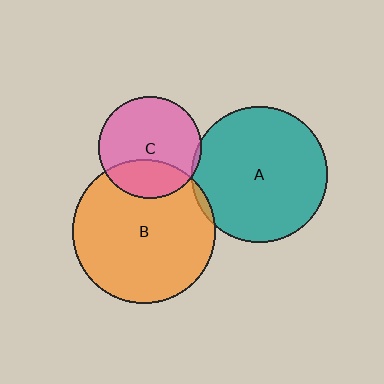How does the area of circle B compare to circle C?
Approximately 1.9 times.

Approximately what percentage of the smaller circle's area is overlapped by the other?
Approximately 5%.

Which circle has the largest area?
Circle B (orange).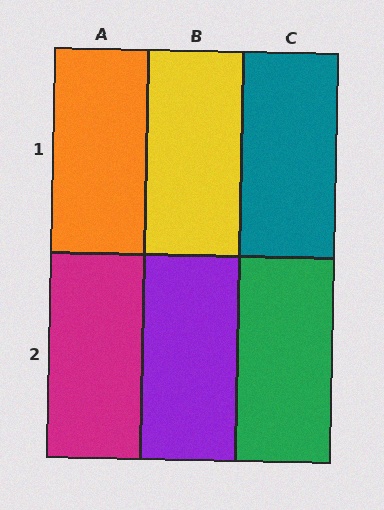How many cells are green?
1 cell is green.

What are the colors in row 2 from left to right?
Magenta, purple, green.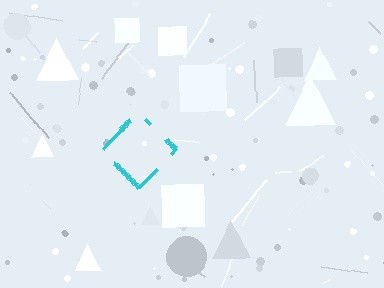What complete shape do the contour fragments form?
The contour fragments form a diamond.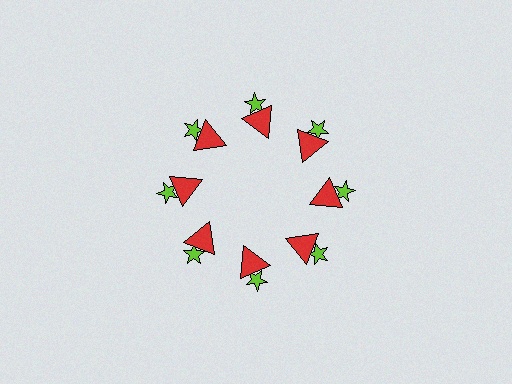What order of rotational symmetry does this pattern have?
This pattern has 8-fold rotational symmetry.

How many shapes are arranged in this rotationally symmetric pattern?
There are 16 shapes, arranged in 8 groups of 2.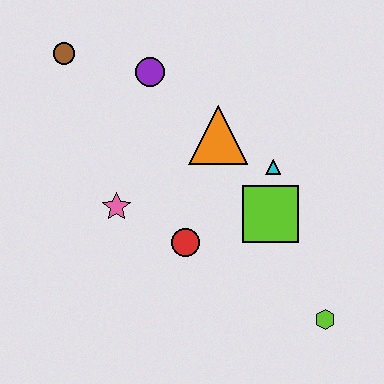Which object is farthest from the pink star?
The lime hexagon is farthest from the pink star.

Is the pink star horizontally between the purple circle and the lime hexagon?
No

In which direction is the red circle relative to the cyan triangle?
The red circle is to the left of the cyan triangle.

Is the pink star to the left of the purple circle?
Yes